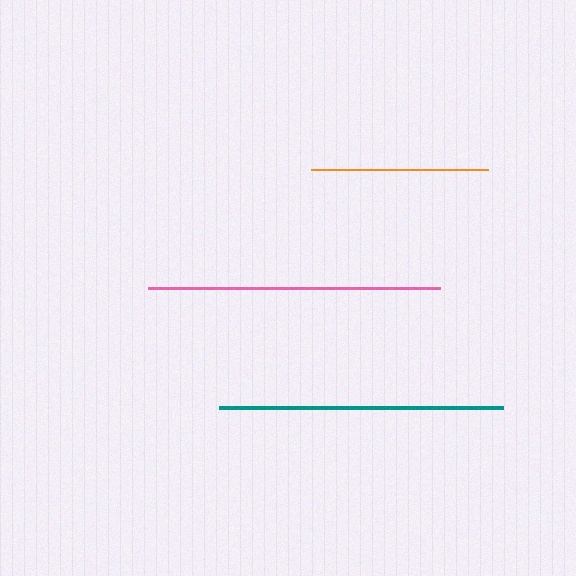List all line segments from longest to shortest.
From longest to shortest: pink, teal, orange.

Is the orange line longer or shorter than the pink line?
The pink line is longer than the orange line.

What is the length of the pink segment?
The pink segment is approximately 292 pixels long.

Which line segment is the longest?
The pink line is the longest at approximately 292 pixels.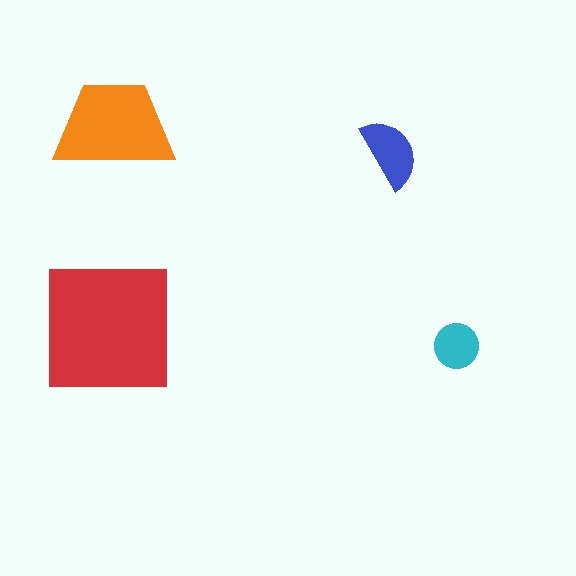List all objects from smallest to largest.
The cyan circle, the blue semicircle, the orange trapezoid, the red square.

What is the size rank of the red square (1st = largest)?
1st.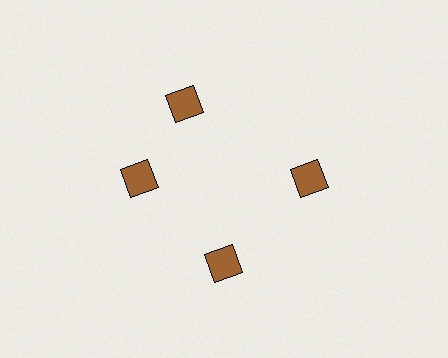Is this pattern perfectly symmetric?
No. The 4 brown squares are arranged in a ring, but one element near the 12 o'clock position is rotated out of alignment along the ring, breaking the 4-fold rotational symmetry.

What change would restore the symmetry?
The symmetry would be restored by rotating it back into even spacing with its neighbors so that all 4 squares sit at equal angles and equal distance from the center.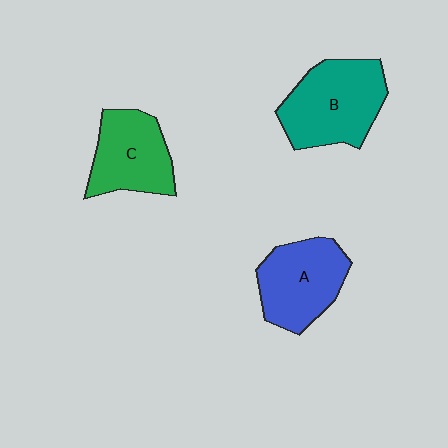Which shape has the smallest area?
Shape C (green).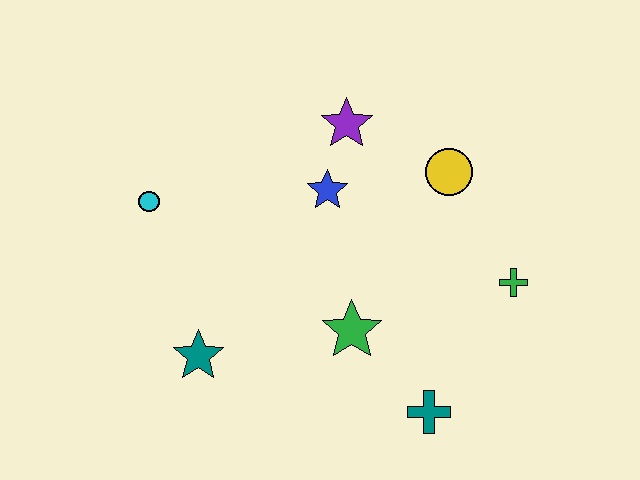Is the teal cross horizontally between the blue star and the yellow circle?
Yes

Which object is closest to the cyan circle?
The teal star is closest to the cyan circle.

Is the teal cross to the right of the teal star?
Yes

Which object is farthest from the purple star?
The teal cross is farthest from the purple star.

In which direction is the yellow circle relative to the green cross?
The yellow circle is above the green cross.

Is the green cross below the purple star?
Yes